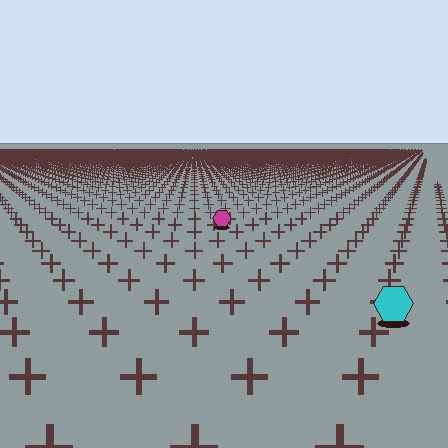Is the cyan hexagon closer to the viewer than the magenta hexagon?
Yes. The cyan hexagon is closer — you can tell from the texture gradient: the ground texture is coarser near it.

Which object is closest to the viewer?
The cyan hexagon is closest. The texture marks near it are larger and more spread out.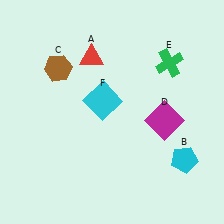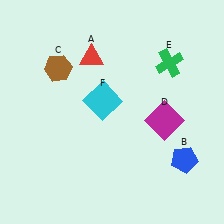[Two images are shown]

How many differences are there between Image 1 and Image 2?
There is 1 difference between the two images.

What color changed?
The pentagon (B) changed from cyan in Image 1 to blue in Image 2.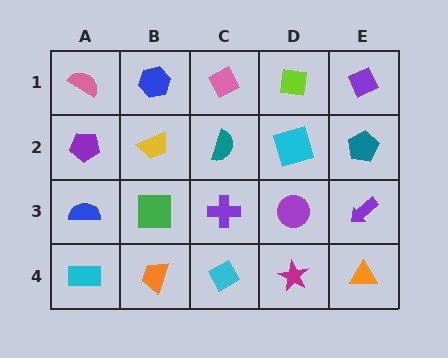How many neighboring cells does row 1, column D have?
3.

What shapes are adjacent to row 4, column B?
A green square (row 3, column B), a cyan rectangle (row 4, column A), a cyan diamond (row 4, column C).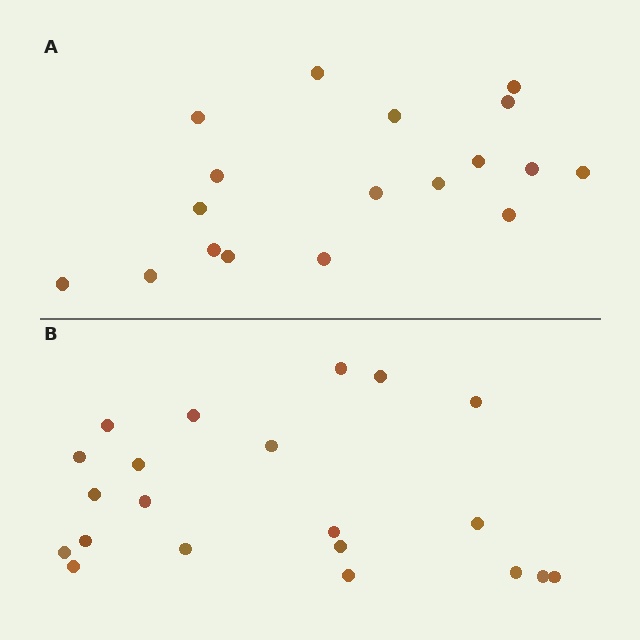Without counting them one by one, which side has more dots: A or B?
Region B (the bottom region) has more dots.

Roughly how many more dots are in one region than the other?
Region B has just a few more — roughly 2 or 3 more dots than region A.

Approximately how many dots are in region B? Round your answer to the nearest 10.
About 20 dots. (The exact count is 21, which rounds to 20.)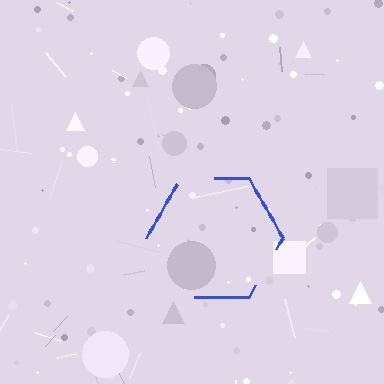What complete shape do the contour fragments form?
The contour fragments form a hexagon.